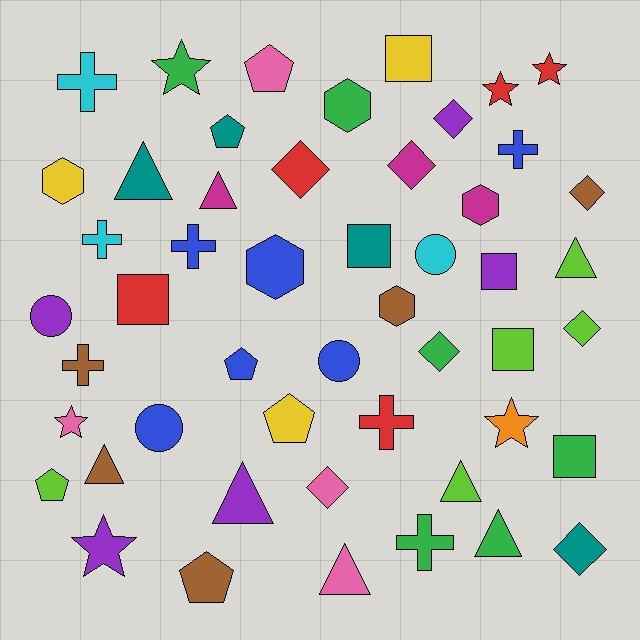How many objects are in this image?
There are 50 objects.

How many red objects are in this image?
There are 5 red objects.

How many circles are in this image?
There are 4 circles.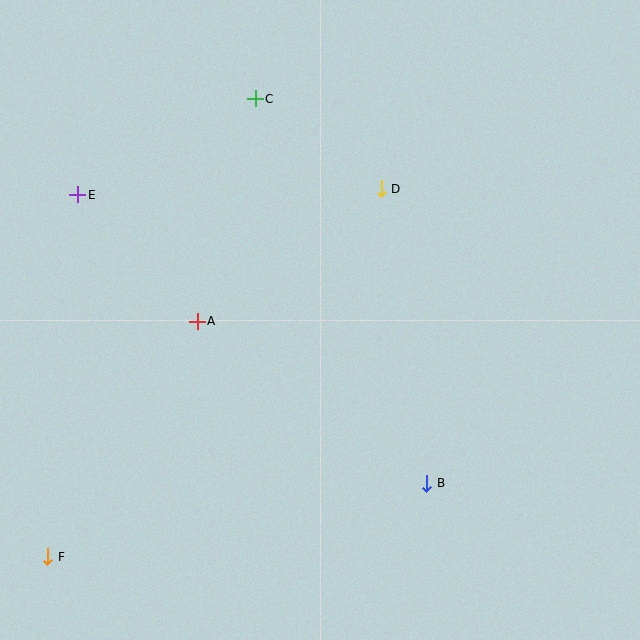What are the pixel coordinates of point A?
Point A is at (197, 321).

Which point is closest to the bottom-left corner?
Point F is closest to the bottom-left corner.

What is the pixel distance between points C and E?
The distance between C and E is 202 pixels.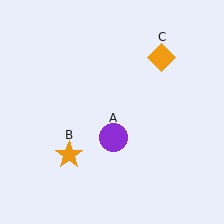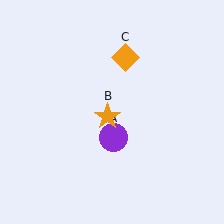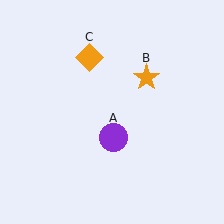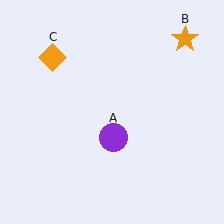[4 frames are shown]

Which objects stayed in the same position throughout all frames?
Purple circle (object A) remained stationary.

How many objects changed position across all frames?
2 objects changed position: orange star (object B), orange diamond (object C).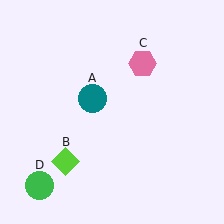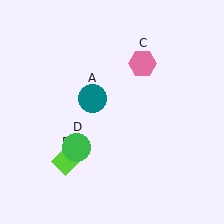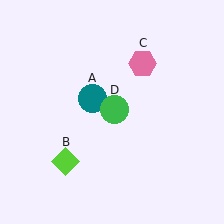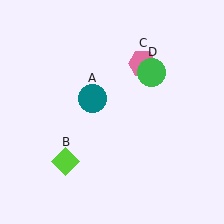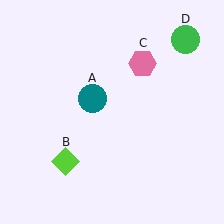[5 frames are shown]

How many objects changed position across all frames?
1 object changed position: green circle (object D).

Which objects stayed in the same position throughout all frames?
Teal circle (object A) and lime diamond (object B) and pink hexagon (object C) remained stationary.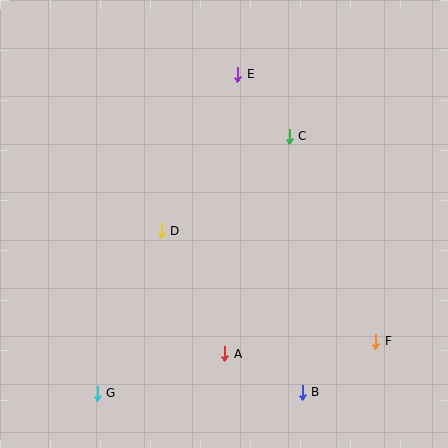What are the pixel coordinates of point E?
Point E is at (238, 74).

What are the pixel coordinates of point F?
Point F is at (376, 341).